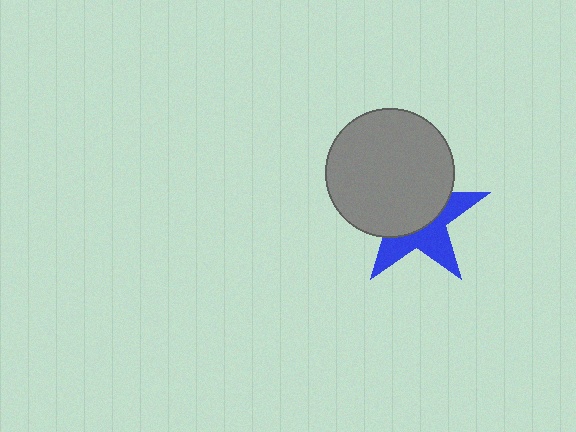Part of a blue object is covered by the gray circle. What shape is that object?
It is a star.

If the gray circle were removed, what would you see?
You would see the complete blue star.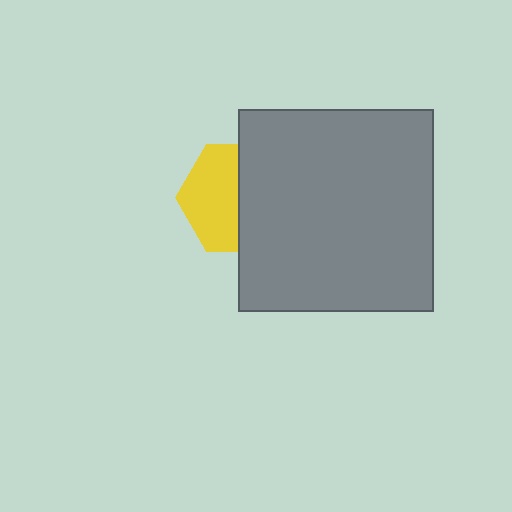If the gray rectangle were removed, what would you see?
You would see the complete yellow hexagon.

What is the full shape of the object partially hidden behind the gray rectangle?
The partially hidden object is a yellow hexagon.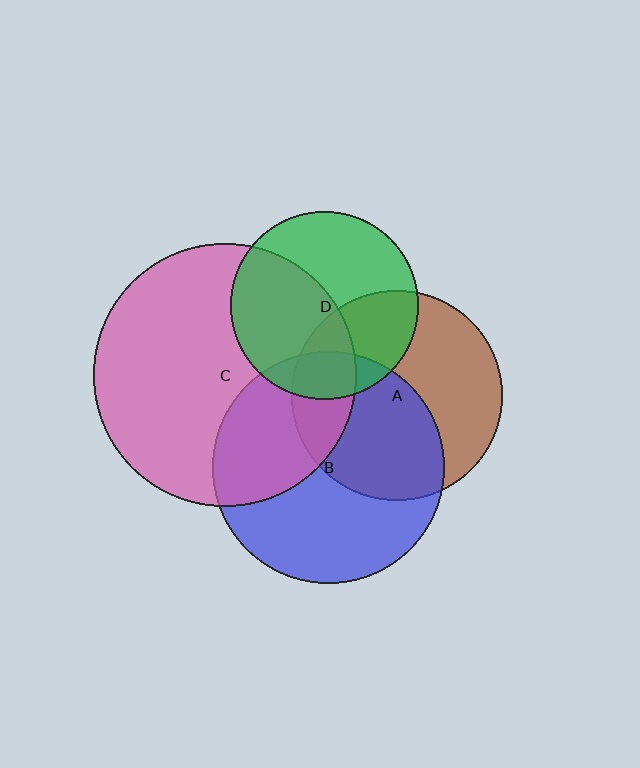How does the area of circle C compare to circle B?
Approximately 1.3 times.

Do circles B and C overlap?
Yes.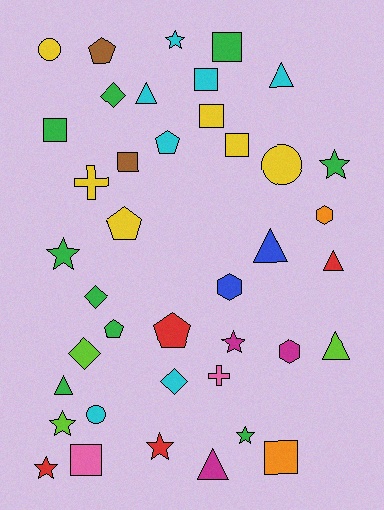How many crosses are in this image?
There are 2 crosses.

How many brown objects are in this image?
There are 2 brown objects.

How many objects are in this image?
There are 40 objects.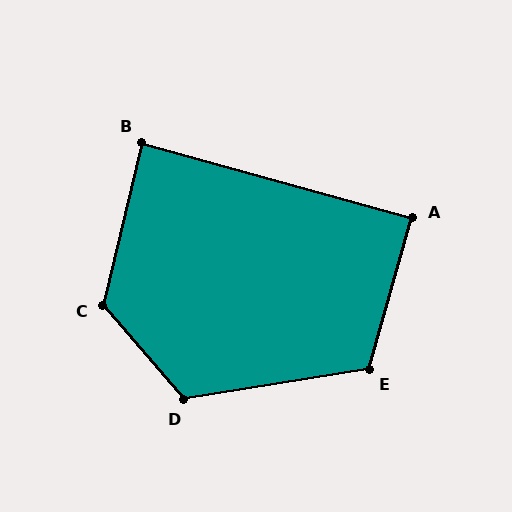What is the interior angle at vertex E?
Approximately 115 degrees (obtuse).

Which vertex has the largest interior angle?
C, at approximately 126 degrees.